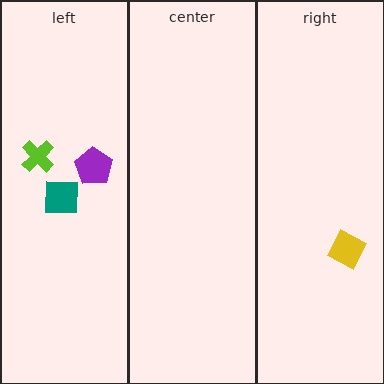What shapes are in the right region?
The yellow diamond.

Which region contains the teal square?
The left region.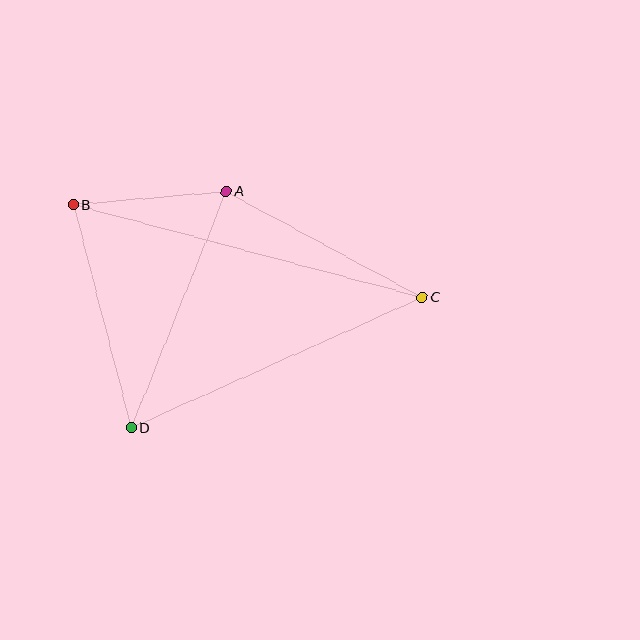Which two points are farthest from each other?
Points B and C are farthest from each other.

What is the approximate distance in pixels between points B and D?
The distance between B and D is approximately 230 pixels.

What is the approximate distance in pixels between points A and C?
The distance between A and C is approximately 223 pixels.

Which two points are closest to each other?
Points A and B are closest to each other.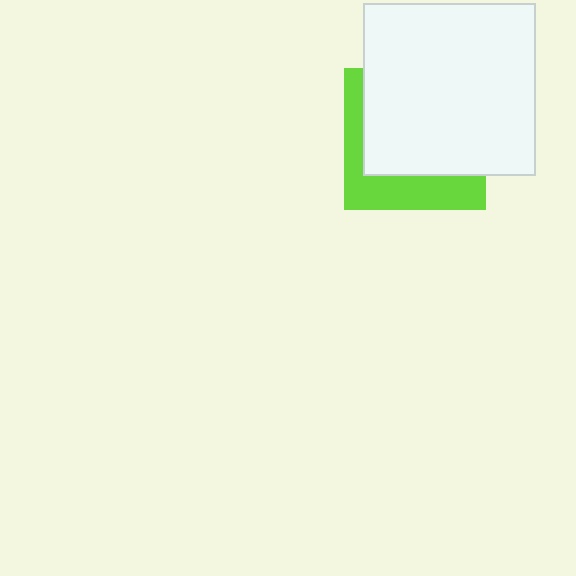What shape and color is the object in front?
The object in front is a white square.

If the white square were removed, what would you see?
You would see the complete lime square.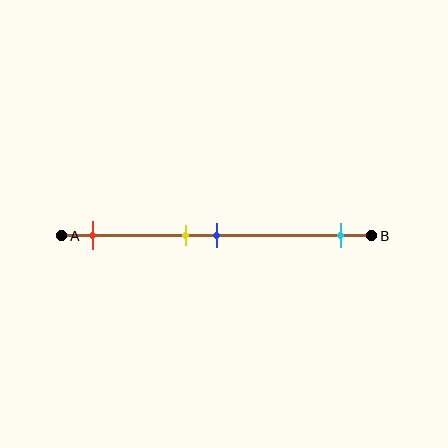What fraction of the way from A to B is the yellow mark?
The yellow mark is approximately 40% (0.4) of the way from A to B.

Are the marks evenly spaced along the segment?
No, the marks are not evenly spaced.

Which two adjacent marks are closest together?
The yellow and blue marks are the closest adjacent pair.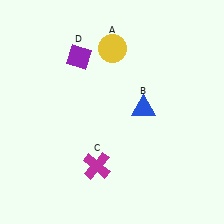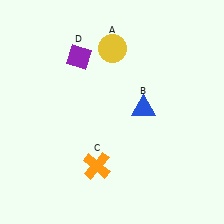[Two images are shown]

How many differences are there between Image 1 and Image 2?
There is 1 difference between the two images.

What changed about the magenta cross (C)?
In Image 1, C is magenta. In Image 2, it changed to orange.